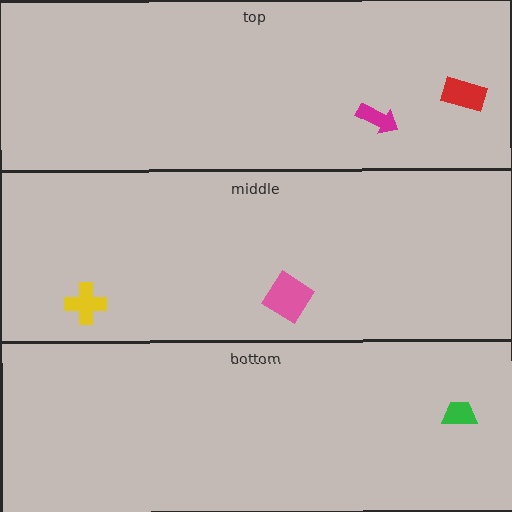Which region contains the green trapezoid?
The bottom region.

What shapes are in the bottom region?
The green trapezoid.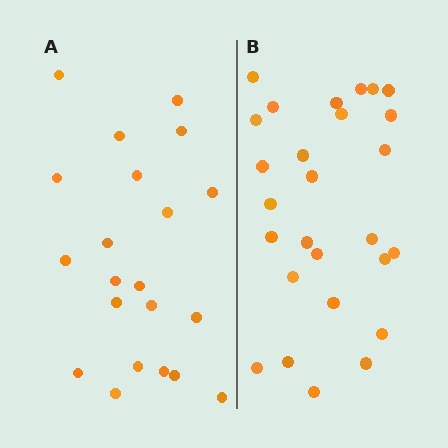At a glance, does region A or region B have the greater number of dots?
Region B (the right region) has more dots.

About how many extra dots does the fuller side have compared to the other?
Region B has about 6 more dots than region A.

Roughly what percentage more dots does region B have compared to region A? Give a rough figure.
About 30% more.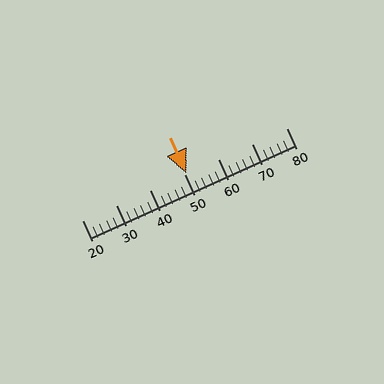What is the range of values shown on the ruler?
The ruler shows values from 20 to 80.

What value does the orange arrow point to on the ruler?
The orange arrow points to approximately 51.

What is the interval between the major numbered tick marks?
The major tick marks are spaced 10 units apart.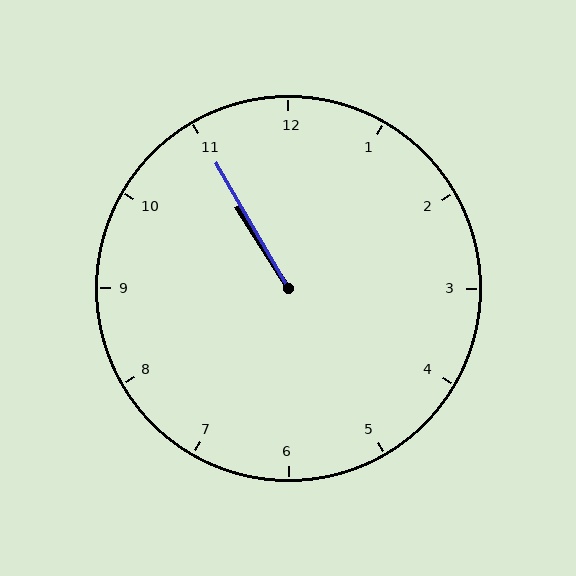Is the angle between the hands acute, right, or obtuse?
It is acute.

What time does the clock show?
10:55.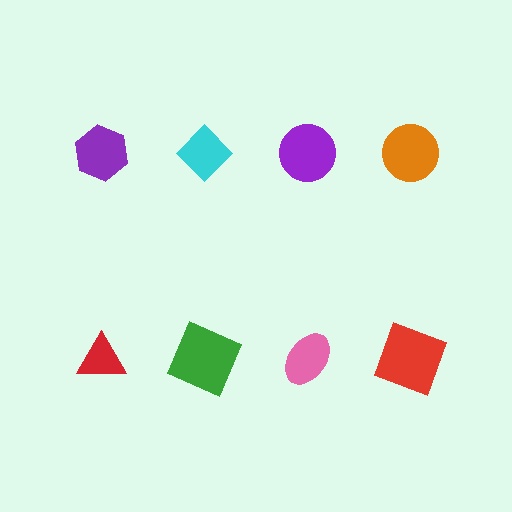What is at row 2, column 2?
A green square.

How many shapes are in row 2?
4 shapes.